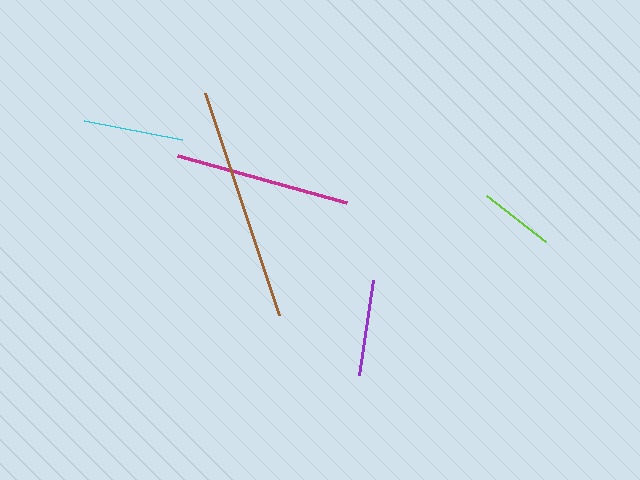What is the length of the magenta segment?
The magenta segment is approximately 175 pixels long.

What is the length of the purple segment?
The purple segment is approximately 96 pixels long.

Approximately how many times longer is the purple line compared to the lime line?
The purple line is approximately 1.3 times the length of the lime line.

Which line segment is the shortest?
The lime line is the shortest at approximately 74 pixels.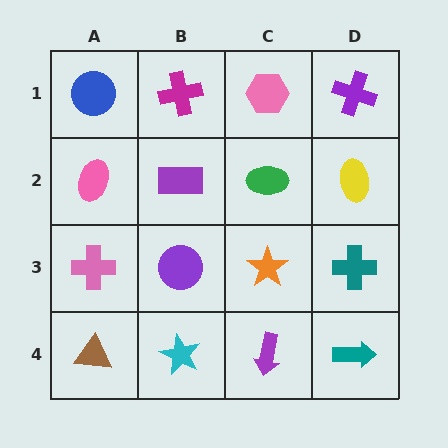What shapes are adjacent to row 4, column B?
A purple circle (row 3, column B), a brown triangle (row 4, column A), a purple arrow (row 4, column C).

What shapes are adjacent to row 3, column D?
A yellow ellipse (row 2, column D), a teal arrow (row 4, column D), an orange star (row 3, column C).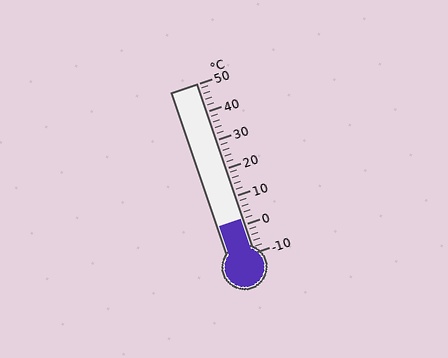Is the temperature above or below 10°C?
The temperature is below 10°C.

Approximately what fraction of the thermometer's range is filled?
The thermometer is filled to approximately 20% of its range.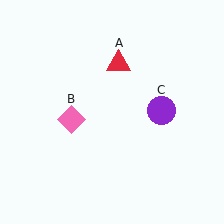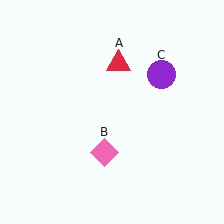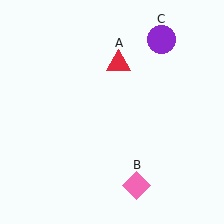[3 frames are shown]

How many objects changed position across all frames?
2 objects changed position: pink diamond (object B), purple circle (object C).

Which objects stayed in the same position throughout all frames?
Red triangle (object A) remained stationary.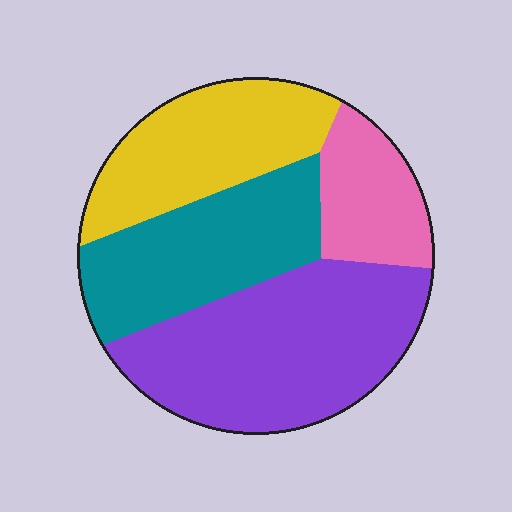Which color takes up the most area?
Purple, at roughly 40%.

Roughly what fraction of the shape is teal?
Teal takes up about one quarter (1/4) of the shape.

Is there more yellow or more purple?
Purple.